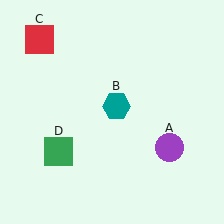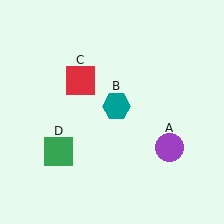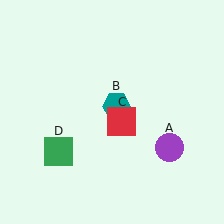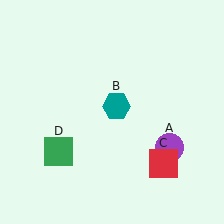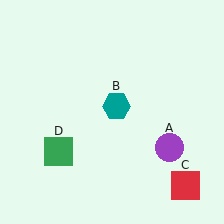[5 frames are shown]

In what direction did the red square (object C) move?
The red square (object C) moved down and to the right.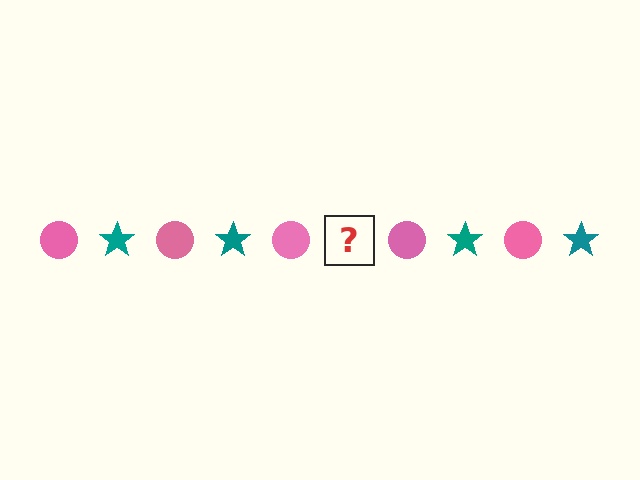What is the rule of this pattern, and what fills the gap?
The rule is that the pattern alternates between pink circle and teal star. The gap should be filled with a teal star.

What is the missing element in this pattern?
The missing element is a teal star.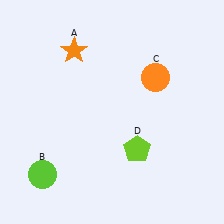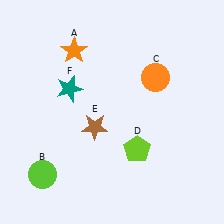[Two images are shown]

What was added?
A brown star (E), a teal star (F) were added in Image 2.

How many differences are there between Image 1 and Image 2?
There are 2 differences between the two images.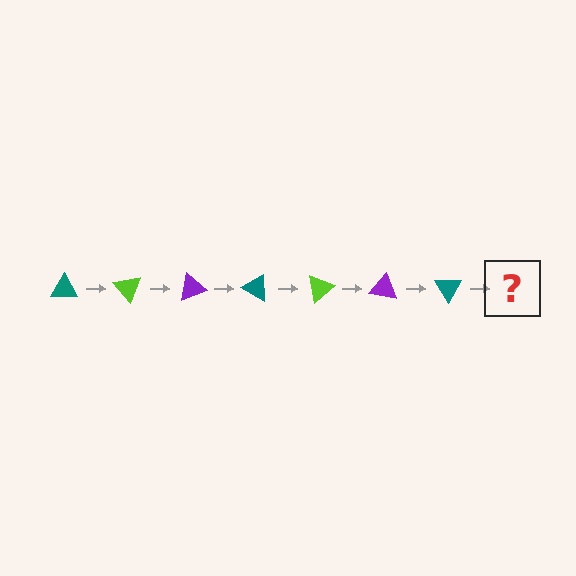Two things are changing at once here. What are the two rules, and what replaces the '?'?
The two rules are that it rotates 50 degrees each step and the color cycles through teal, lime, and purple. The '?' should be a lime triangle, rotated 350 degrees from the start.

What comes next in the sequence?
The next element should be a lime triangle, rotated 350 degrees from the start.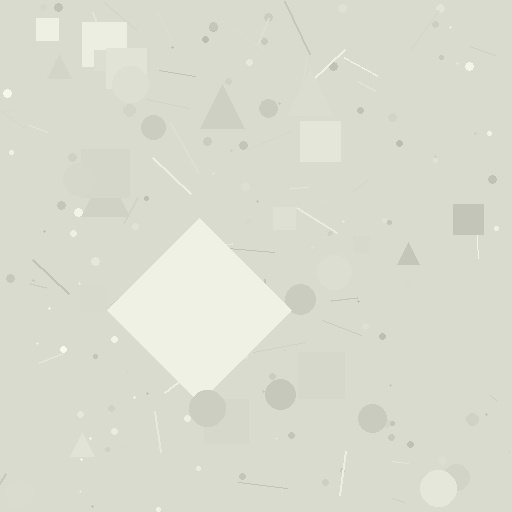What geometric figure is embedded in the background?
A diamond is embedded in the background.